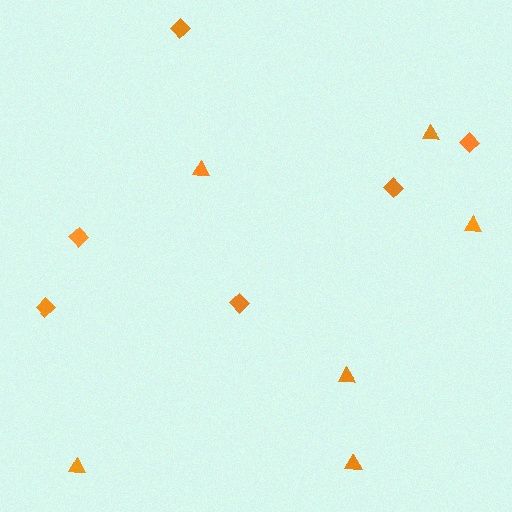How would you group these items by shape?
There are 2 groups: one group of diamonds (6) and one group of triangles (6).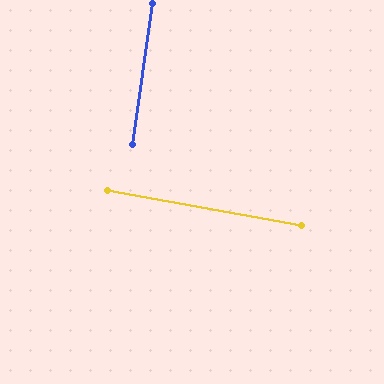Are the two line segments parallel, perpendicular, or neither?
Perpendicular — they meet at approximately 88°.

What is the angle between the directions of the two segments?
Approximately 88 degrees.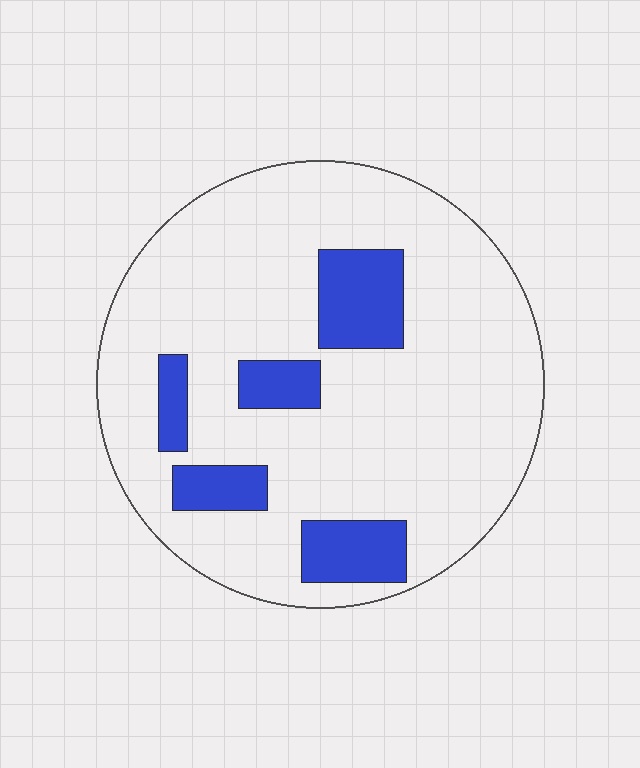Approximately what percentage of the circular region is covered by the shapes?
Approximately 15%.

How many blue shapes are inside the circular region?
5.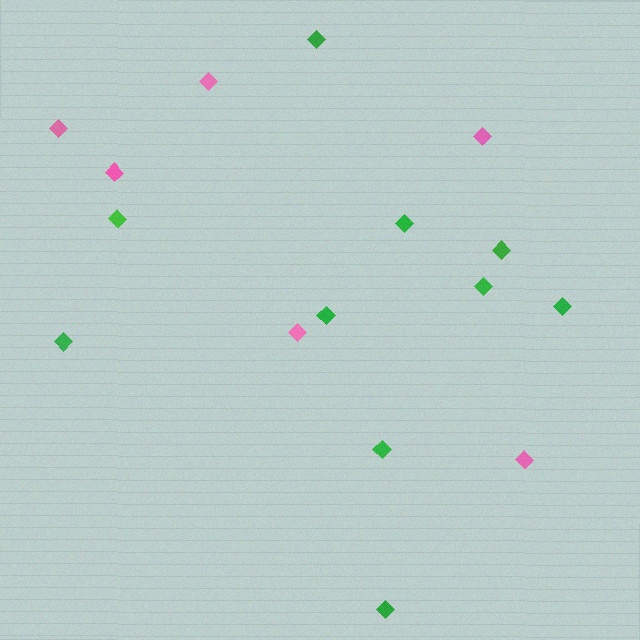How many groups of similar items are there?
There are 2 groups: one group of pink diamonds (6) and one group of green diamonds (10).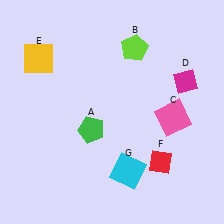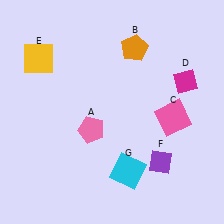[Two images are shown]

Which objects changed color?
A changed from green to pink. B changed from lime to orange. F changed from red to purple.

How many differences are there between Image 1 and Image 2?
There are 3 differences between the two images.